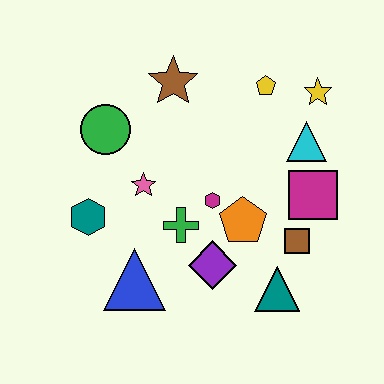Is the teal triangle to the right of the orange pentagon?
Yes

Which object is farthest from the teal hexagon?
The yellow star is farthest from the teal hexagon.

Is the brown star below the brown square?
No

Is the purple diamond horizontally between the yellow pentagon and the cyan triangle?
No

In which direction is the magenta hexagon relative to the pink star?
The magenta hexagon is to the right of the pink star.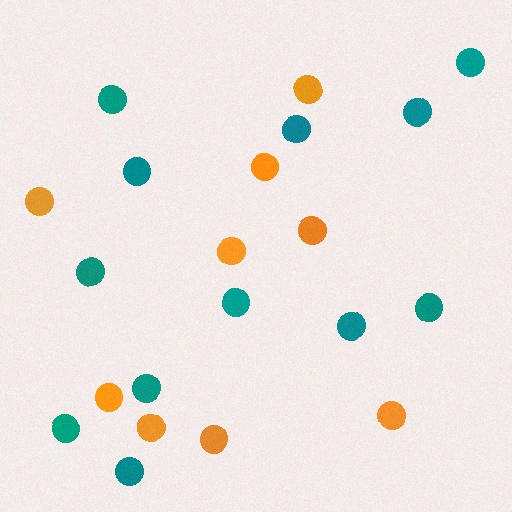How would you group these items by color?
There are 2 groups: one group of teal circles (12) and one group of orange circles (9).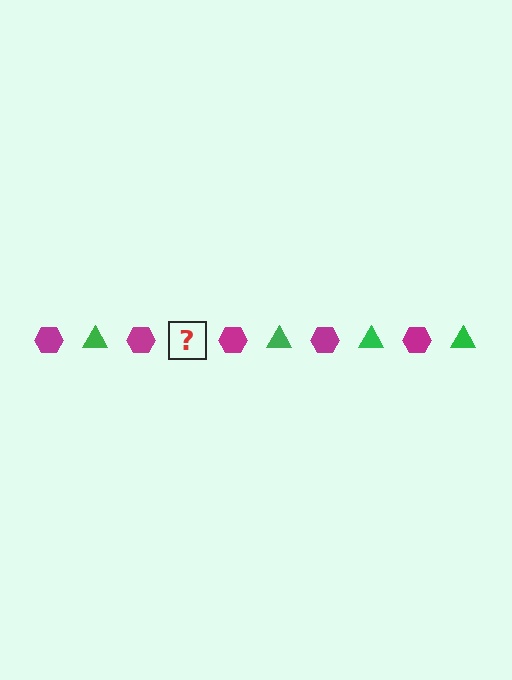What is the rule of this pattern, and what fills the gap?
The rule is that the pattern alternates between magenta hexagon and green triangle. The gap should be filled with a green triangle.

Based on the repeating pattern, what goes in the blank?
The blank should be a green triangle.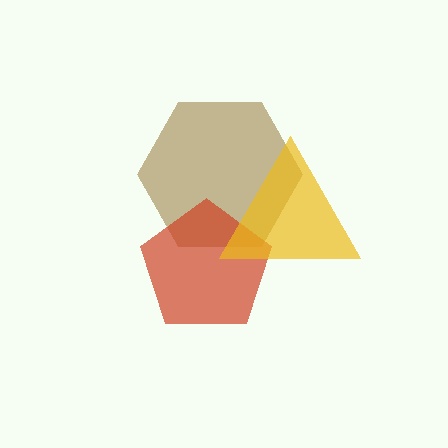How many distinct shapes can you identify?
There are 3 distinct shapes: a brown hexagon, a red pentagon, a yellow triangle.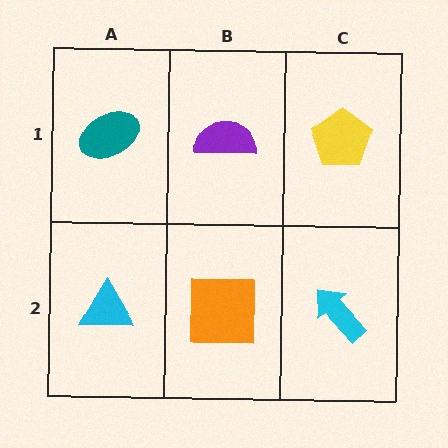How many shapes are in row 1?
3 shapes.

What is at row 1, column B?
A purple semicircle.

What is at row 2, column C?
A cyan arrow.